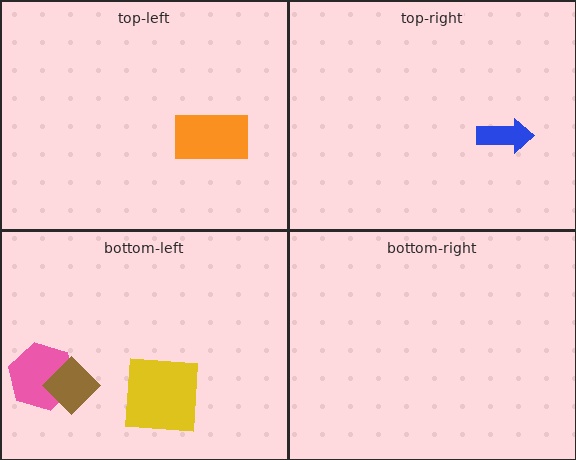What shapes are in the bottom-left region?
The yellow square, the pink hexagon, the brown diamond.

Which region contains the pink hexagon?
The bottom-left region.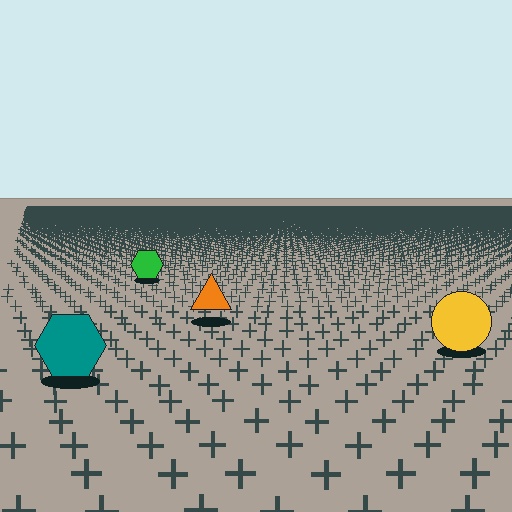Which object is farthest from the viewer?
The green hexagon is farthest from the viewer. It appears smaller and the ground texture around it is denser.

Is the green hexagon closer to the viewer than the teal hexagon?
No. The teal hexagon is closer — you can tell from the texture gradient: the ground texture is coarser near it.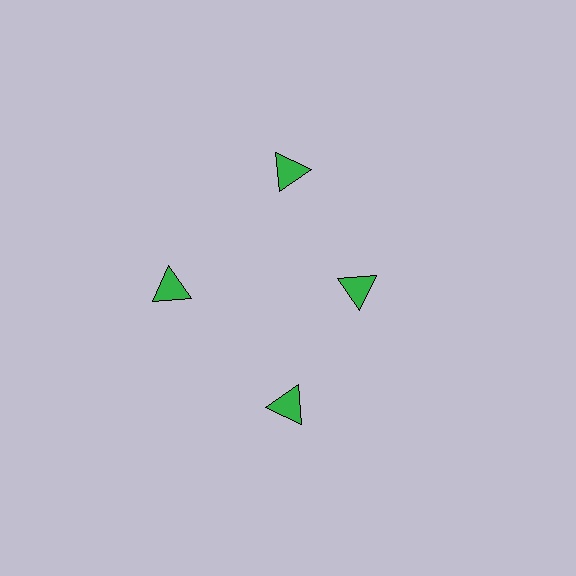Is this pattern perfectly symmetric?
No. The 4 green triangles are arranged in a ring, but one element near the 3 o'clock position is pulled inward toward the center, breaking the 4-fold rotational symmetry.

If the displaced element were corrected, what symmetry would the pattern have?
It would have 4-fold rotational symmetry — the pattern would map onto itself every 90 degrees.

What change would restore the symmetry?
The symmetry would be restored by moving it outward, back onto the ring so that all 4 triangles sit at equal angles and equal distance from the center.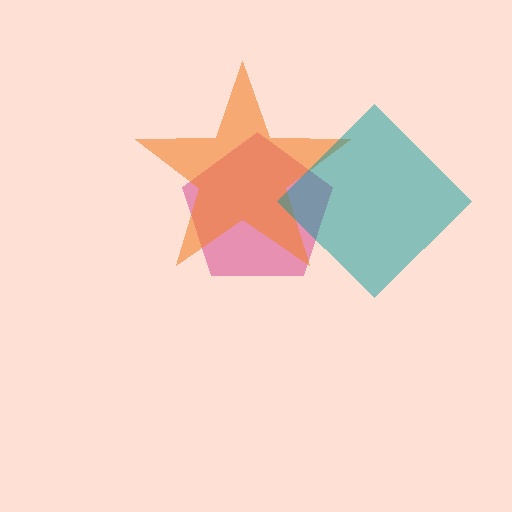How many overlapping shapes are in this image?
There are 3 overlapping shapes in the image.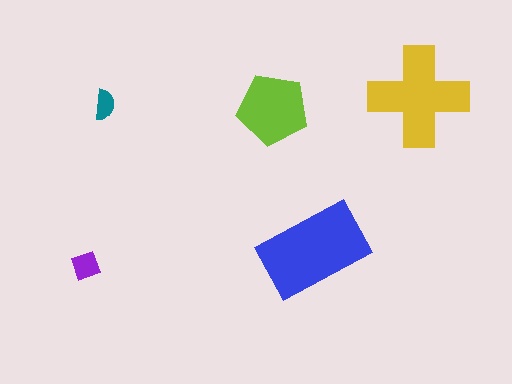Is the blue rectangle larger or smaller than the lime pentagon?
Larger.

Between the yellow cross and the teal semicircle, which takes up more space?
The yellow cross.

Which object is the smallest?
The teal semicircle.